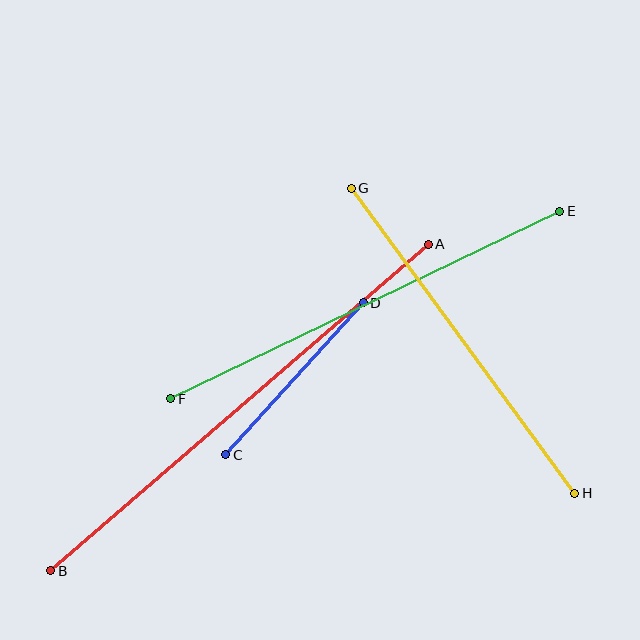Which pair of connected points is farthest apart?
Points A and B are farthest apart.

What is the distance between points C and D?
The distance is approximately 205 pixels.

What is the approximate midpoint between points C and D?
The midpoint is at approximately (294, 379) pixels.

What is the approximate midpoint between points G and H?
The midpoint is at approximately (463, 341) pixels.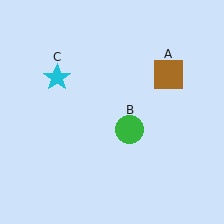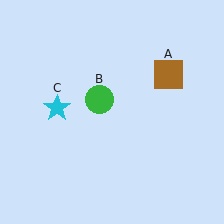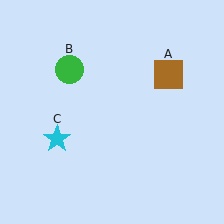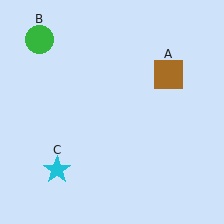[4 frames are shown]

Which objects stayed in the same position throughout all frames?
Brown square (object A) remained stationary.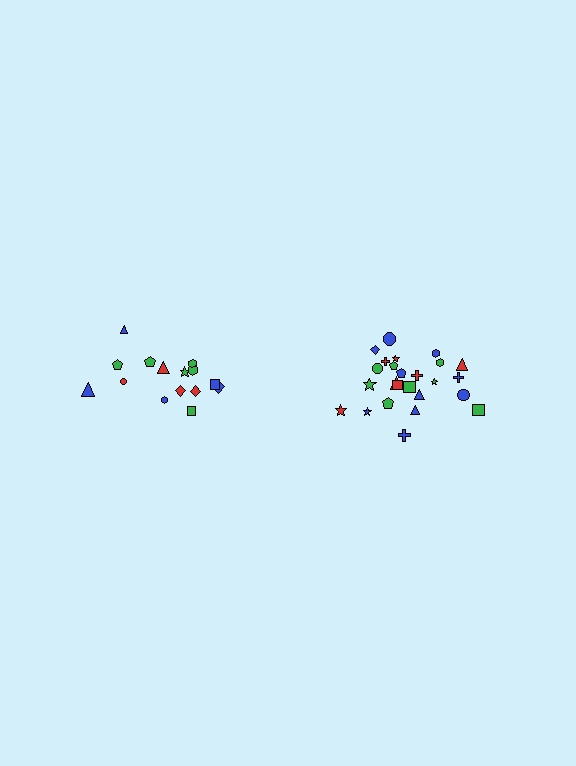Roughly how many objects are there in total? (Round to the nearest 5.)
Roughly 40 objects in total.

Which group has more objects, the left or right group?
The right group.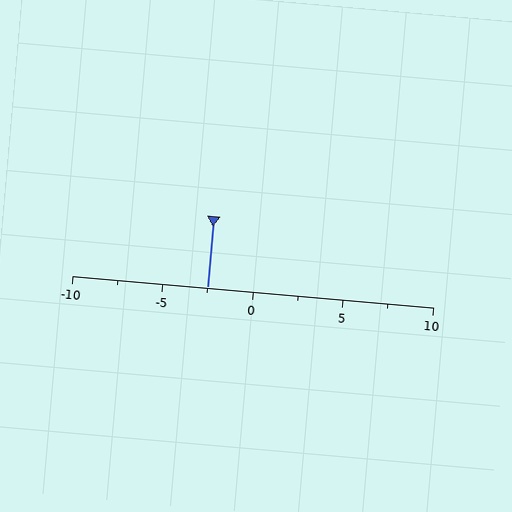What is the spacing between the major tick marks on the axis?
The major ticks are spaced 5 apart.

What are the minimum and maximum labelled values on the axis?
The axis runs from -10 to 10.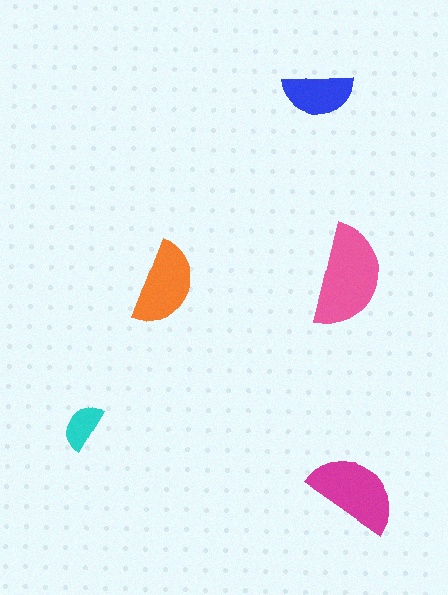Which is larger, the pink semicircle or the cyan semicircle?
The pink one.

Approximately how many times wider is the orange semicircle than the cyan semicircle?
About 2 times wider.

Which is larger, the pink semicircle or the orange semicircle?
The pink one.